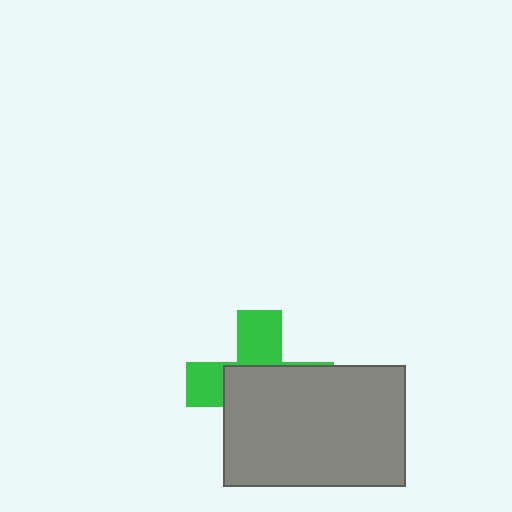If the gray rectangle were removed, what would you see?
You would see the complete green cross.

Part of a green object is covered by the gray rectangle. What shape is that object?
It is a cross.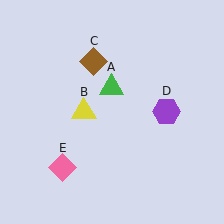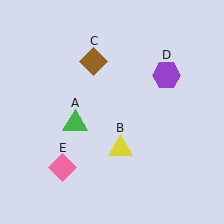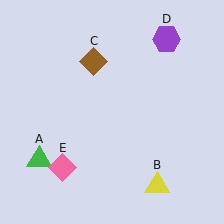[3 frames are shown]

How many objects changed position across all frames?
3 objects changed position: green triangle (object A), yellow triangle (object B), purple hexagon (object D).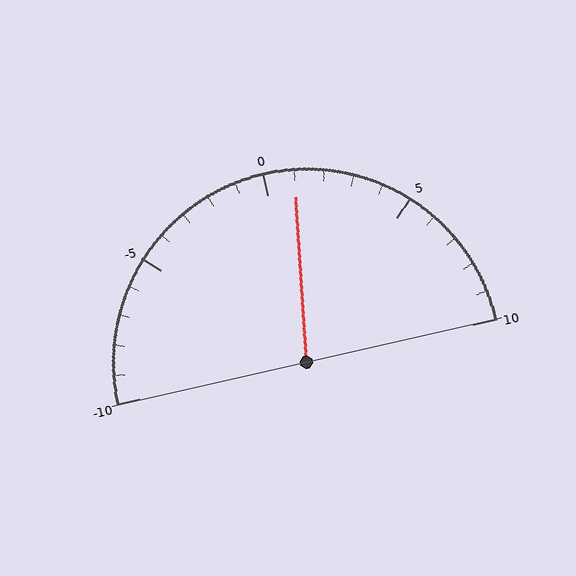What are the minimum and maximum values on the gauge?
The gauge ranges from -10 to 10.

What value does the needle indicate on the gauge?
The needle indicates approximately 1.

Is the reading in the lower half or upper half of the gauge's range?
The reading is in the upper half of the range (-10 to 10).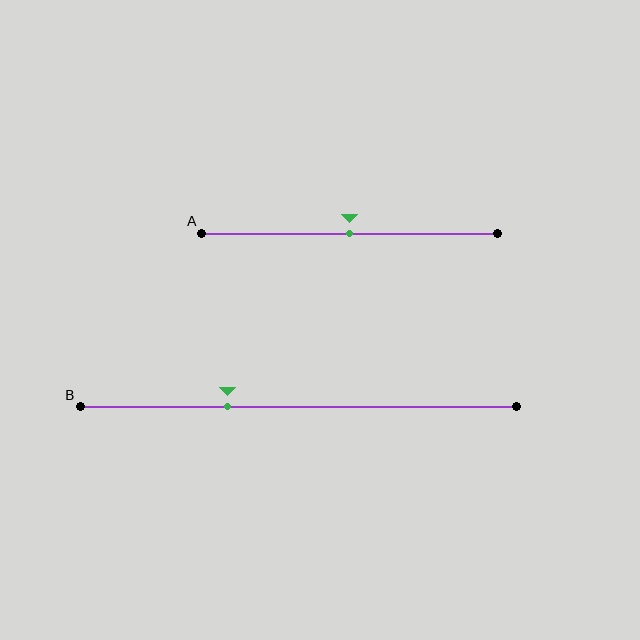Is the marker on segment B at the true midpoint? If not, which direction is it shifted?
No, the marker on segment B is shifted to the left by about 16% of the segment length.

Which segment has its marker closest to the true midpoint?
Segment A has its marker closest to the true midpoint.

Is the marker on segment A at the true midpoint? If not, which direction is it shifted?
Yes, the marker on segment A is at the true midpoint.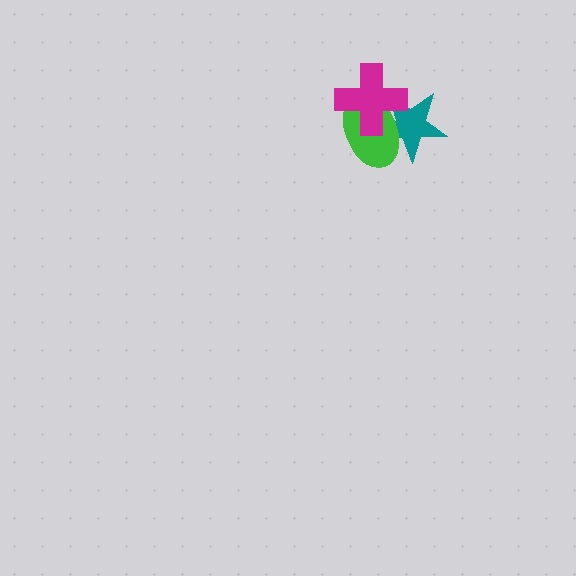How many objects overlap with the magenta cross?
2 objects overlap with the magenta cross.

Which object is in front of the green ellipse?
The magenta cross is in front of the green ellipse.